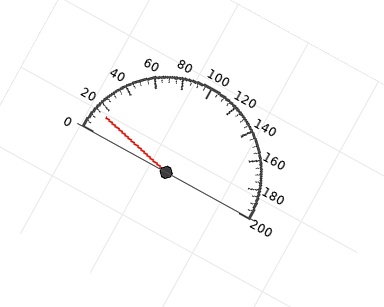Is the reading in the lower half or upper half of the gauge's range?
The reading is in the lower half of the range (0 to 200).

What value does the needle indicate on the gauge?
The needle indicates approximately 15.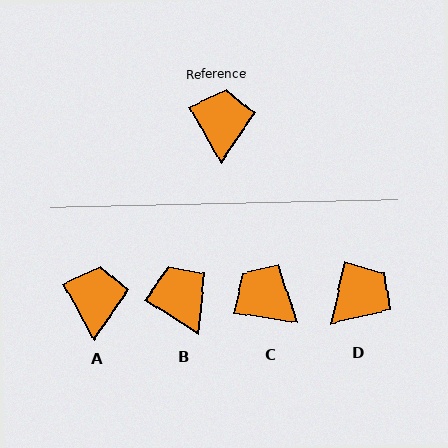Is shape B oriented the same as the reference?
No, it is off by about 29 degrees.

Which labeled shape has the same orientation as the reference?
A.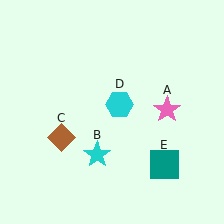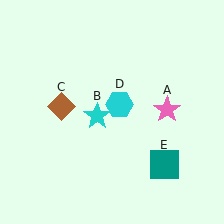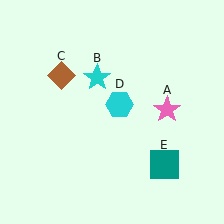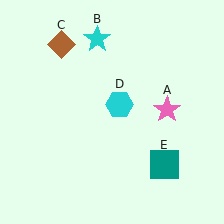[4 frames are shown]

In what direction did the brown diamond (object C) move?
The brown diamond (object C) moved up.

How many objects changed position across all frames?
2 objects changed position: cyan star (object B), brown diamond (object C).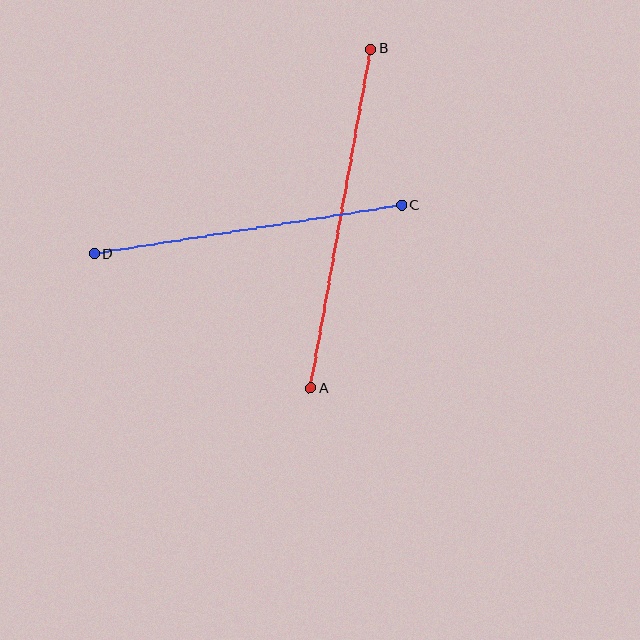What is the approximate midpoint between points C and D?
The midpoint is at approximately (248, 230) pixels.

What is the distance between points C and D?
The distance is approximately 311 pixels.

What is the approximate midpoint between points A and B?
The midpoint is at approximately (341, 219) pixels.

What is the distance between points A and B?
The distance is approximately 345 pixels.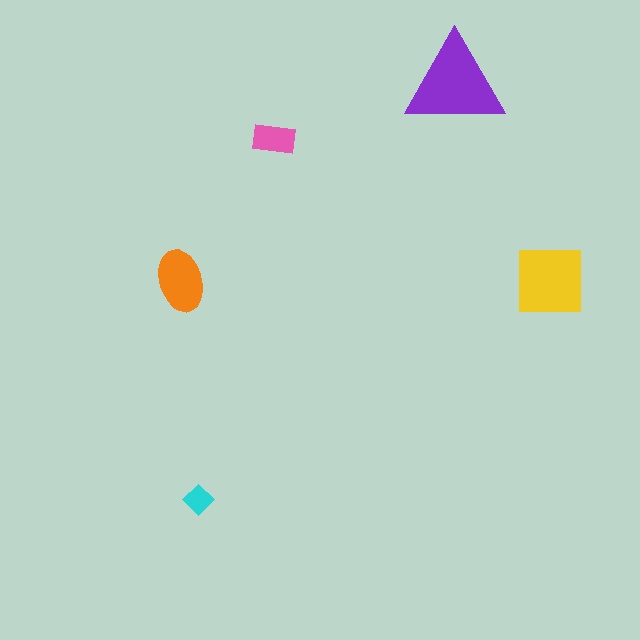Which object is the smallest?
The cyan diamond.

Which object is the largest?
The purple triangle.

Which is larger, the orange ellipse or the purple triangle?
The purple triangle.